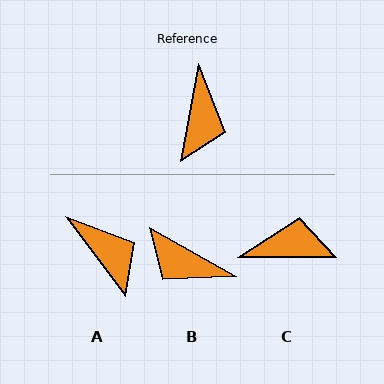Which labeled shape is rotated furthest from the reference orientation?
B, about 109 degrees away.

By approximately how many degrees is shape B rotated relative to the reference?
Approximately 109 degrees clockwise.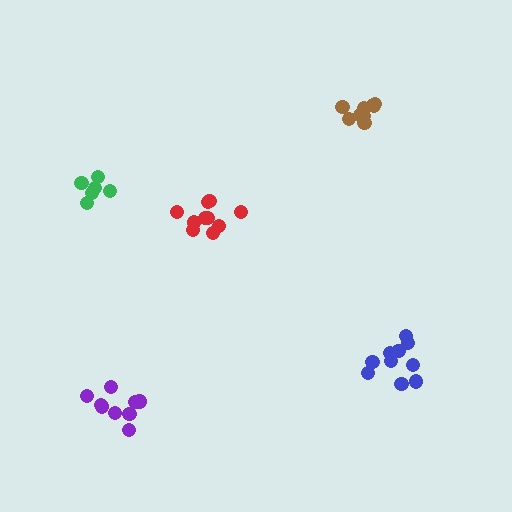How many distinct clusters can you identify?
There are 5 distinct clusters.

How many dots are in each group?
Group 1: 10 dots, Group 2: 10 dots, Group 3: 10 dots, Group 4: 9 dots, Group 5: 6 dots (45 total).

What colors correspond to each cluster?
The clusters are colored: purple, red, blue, brown, green.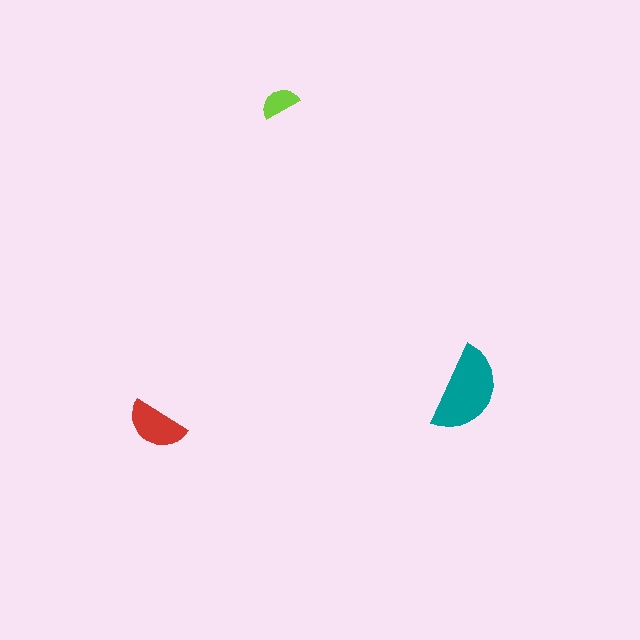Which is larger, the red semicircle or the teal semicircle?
The teal one.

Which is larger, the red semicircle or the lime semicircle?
The red one.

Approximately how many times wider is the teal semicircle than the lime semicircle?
About 2.5 times wider.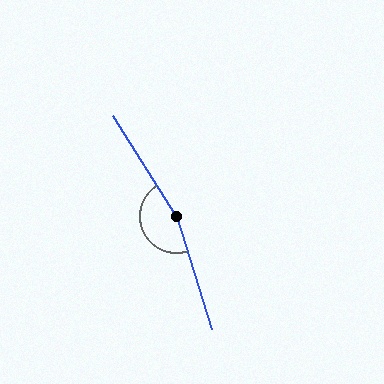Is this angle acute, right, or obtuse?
It is obtuse.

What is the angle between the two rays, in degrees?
Approximately 165 degrees.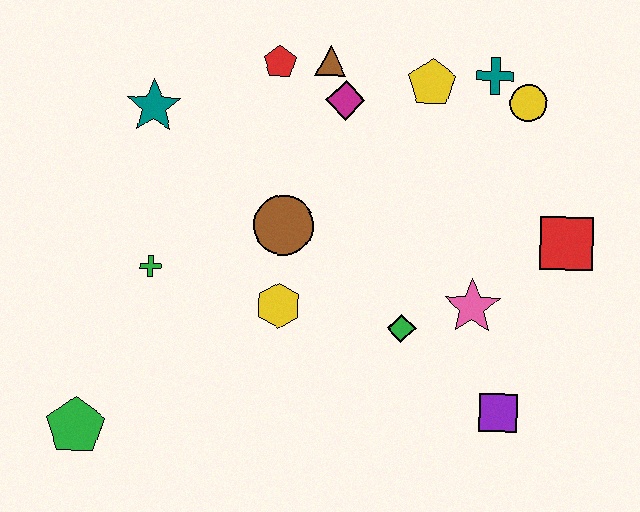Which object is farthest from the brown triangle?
The green pentagon is farthest from the brown triangle.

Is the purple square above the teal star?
No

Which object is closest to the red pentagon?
The brown triangle is closest to the red pentagon.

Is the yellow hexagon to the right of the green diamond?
No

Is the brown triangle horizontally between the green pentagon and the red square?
Yes